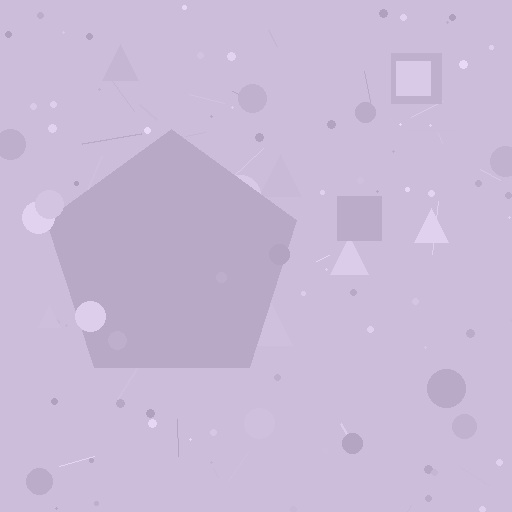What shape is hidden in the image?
A pentagon is hidden in the image.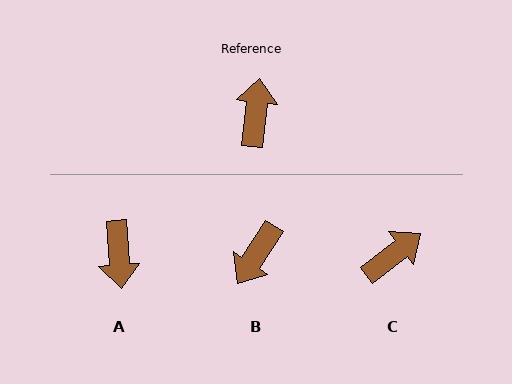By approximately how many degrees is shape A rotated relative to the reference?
Approximately 169 degrees clockwise.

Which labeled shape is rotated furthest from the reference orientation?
A, about 169 degrees away.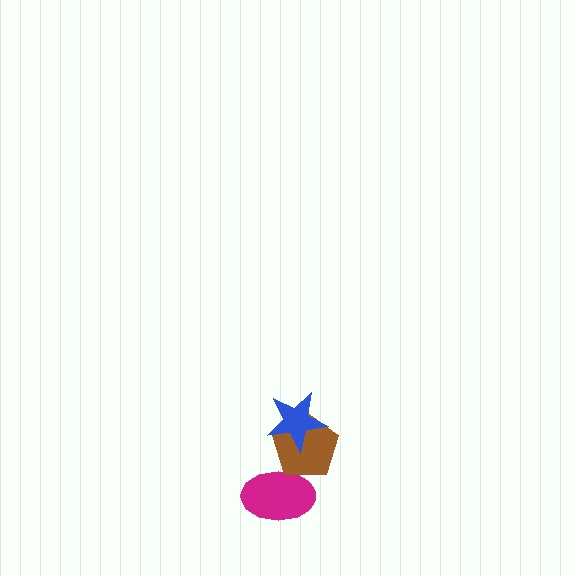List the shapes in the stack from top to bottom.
From top to bottom: the blue star, the brown pentagon, the magenta ellipse.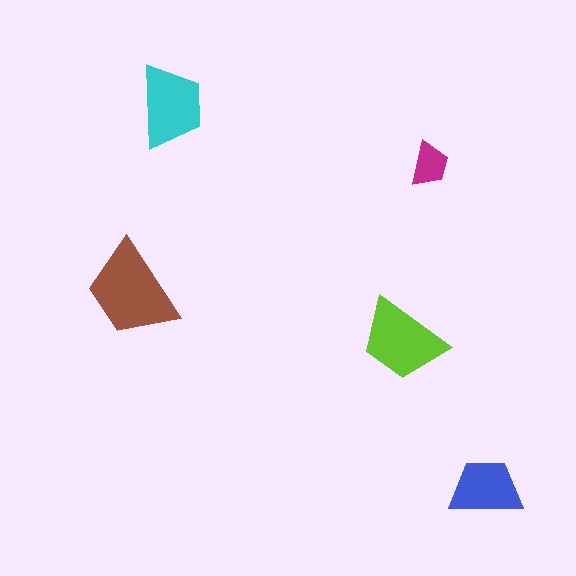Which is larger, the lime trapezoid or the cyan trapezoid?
The lime one.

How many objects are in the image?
There are 5 objects in the image.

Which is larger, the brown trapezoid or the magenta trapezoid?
The brown one.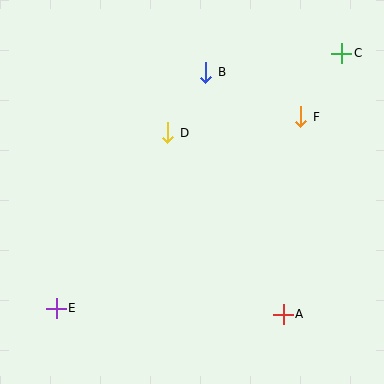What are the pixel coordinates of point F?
Point F is at (301, 117).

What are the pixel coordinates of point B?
Point B is at (206, 72).